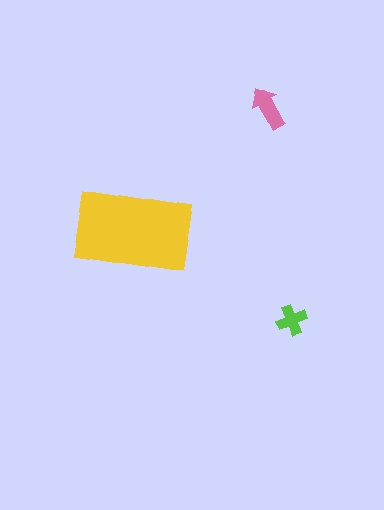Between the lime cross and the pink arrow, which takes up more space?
The pink arrow.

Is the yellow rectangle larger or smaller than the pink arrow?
Larger.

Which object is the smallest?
The lime cross.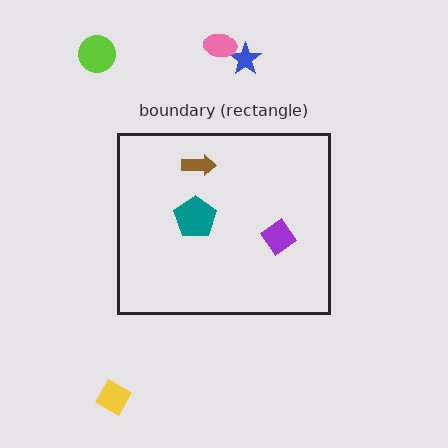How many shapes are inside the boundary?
3 inside, 4 outside.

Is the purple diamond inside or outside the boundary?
Inside.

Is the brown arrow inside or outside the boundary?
Inside.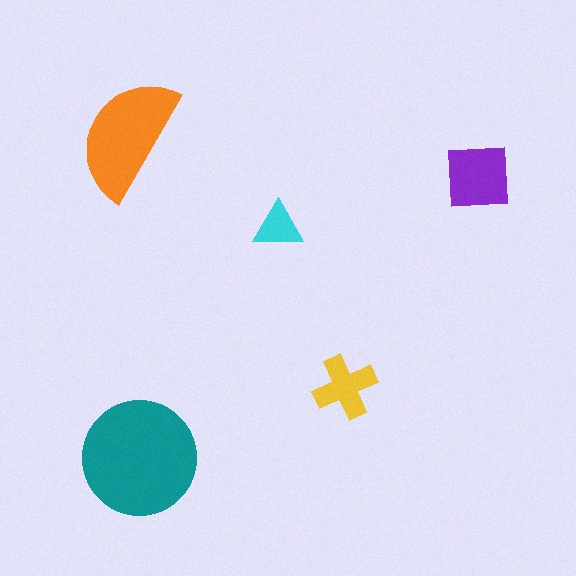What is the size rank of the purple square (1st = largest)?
3rd.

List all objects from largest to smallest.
The teal circle, the orange semicircle, the purple square, the yellow cross, the cyan triangle.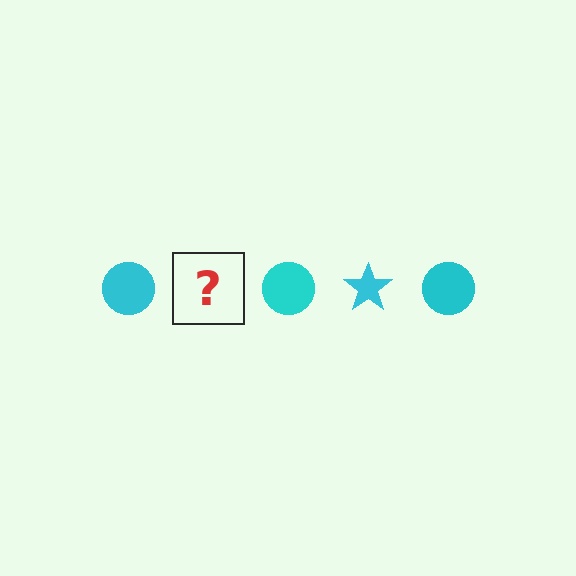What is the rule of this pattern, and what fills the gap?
The rule is that the pattern cycles through circle, star shapes in cyan. The gap should be filled with a cyan star.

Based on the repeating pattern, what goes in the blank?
The blank should be a cyan star.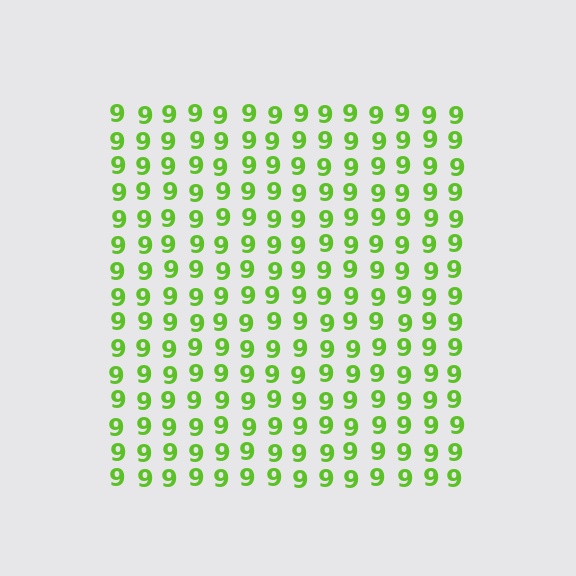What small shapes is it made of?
It is made of small digit 9's.